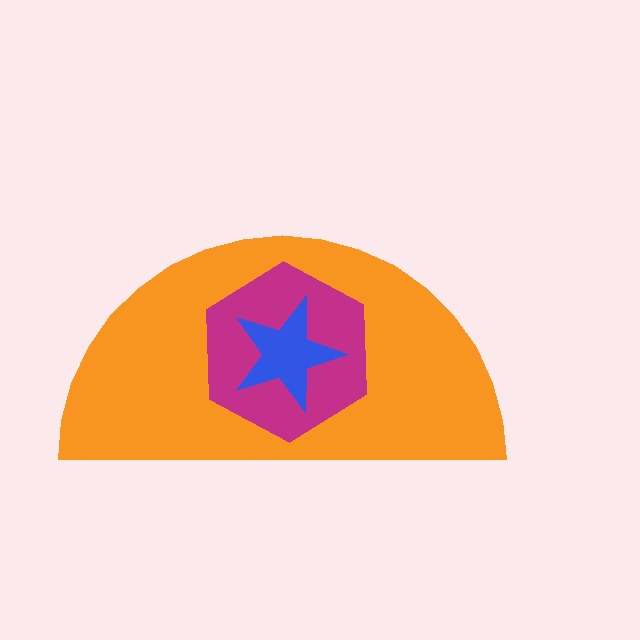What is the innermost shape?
The blue star.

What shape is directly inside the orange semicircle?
The magenta hexagon.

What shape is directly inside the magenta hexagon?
The blue star.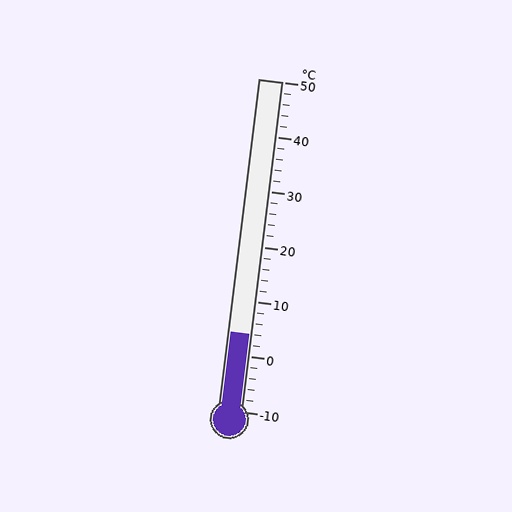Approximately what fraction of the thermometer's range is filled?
The thermometer is filled to approximately 25% of its range.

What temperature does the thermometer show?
The thermometer shows approximately 4°C.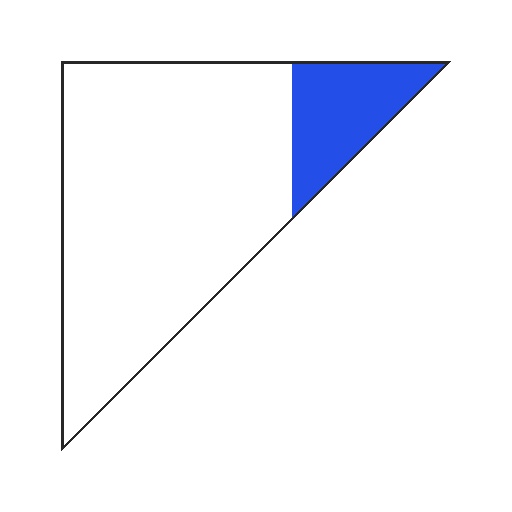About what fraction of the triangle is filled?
About one sixth (1/6).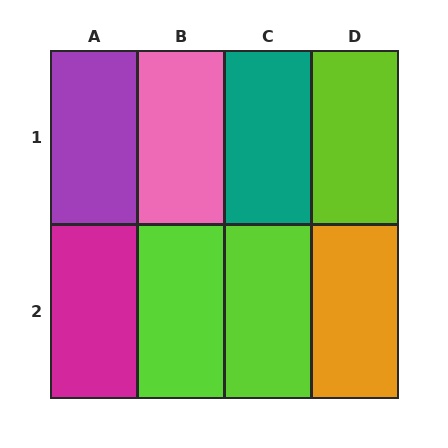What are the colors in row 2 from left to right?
Magenta, lime, lime, orange.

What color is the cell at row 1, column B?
Pink.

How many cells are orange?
1 cell is orange.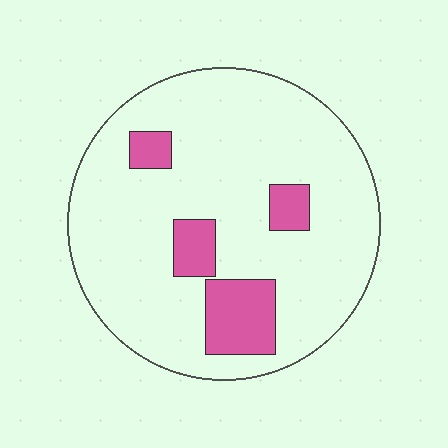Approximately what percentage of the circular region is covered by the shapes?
Approximately 15%.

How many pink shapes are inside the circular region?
4.